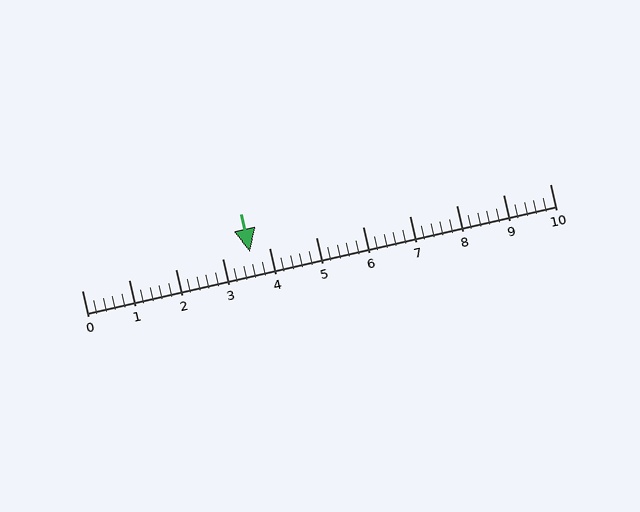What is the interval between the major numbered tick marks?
The major tick marks are spaced 1 units apart.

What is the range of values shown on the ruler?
The ruler shows values from 0 to 10.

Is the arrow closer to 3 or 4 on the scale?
The arrow is closer to 4.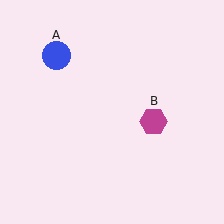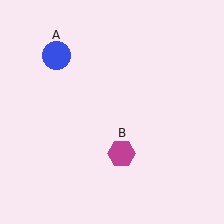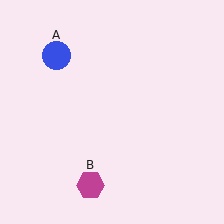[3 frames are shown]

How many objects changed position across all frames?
1 object changed position: magenta hexagon (object B).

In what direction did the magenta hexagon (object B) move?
The magenta hexagon (object B) moved down and to the left.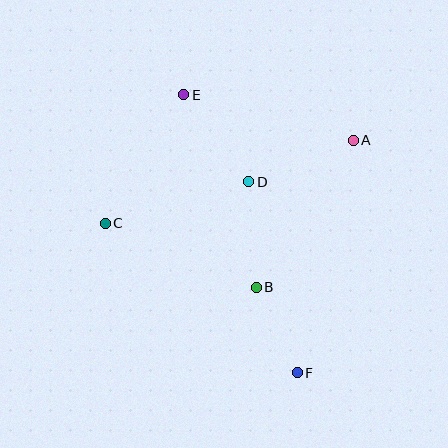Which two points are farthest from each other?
Points E and F are farthest from each other.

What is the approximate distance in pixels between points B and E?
The distance between B and E is approximately 206 pixels.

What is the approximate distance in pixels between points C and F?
The distance between C and F is approximately 244 pixels.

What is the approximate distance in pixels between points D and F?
The distance between D and F is approximately 197 pixels.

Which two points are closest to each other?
Points B and F are closest to each other.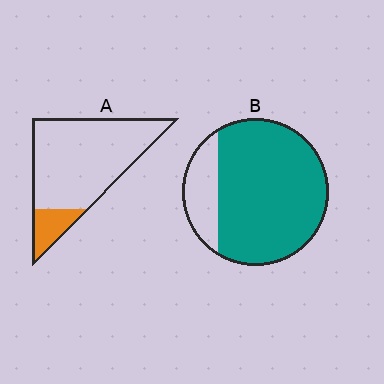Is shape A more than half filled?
No.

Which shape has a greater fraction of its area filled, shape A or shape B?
Shape B.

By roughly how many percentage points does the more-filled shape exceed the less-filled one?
By roughly 65 percentage points (B over A).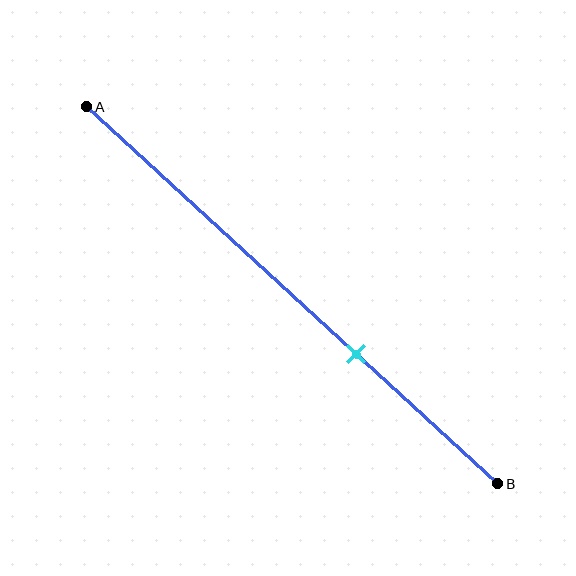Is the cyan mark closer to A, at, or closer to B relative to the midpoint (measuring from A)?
The cyan mark is closer to point B than the midpoint of segment AB.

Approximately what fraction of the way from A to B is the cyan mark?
The cyan mark is approximately 65% of the way from A to B.